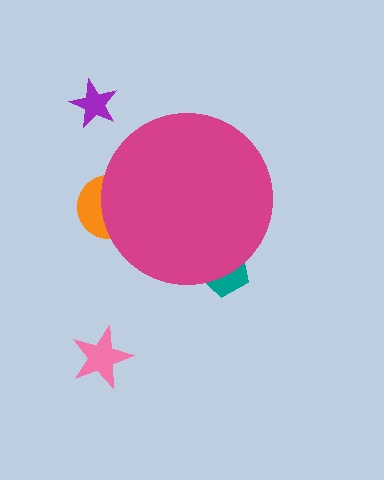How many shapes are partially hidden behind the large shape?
2 shapes are partially hidden.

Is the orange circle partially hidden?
Yes, the orange circle is partially hidden behind the magenta circle.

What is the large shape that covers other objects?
A magenta circle.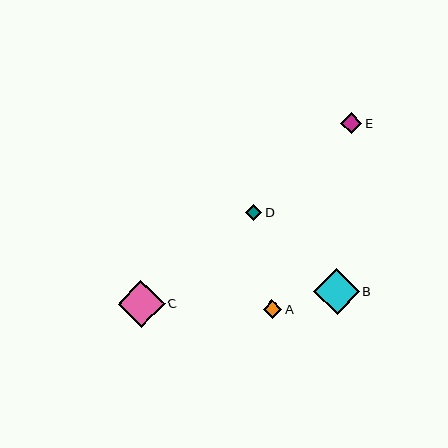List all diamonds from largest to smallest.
From largest to smallest: C, B, E, A, D.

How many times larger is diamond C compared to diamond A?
Diamond C is approximately 2.5 times the size of diamond A.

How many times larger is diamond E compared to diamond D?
Diamond E is approximately 1.3 times the size of diamond D.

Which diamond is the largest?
Diamond C is the largest with a size of approximately 47 pixels.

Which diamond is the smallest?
Diamond D is the smallest with a size of approximately 17 pixels.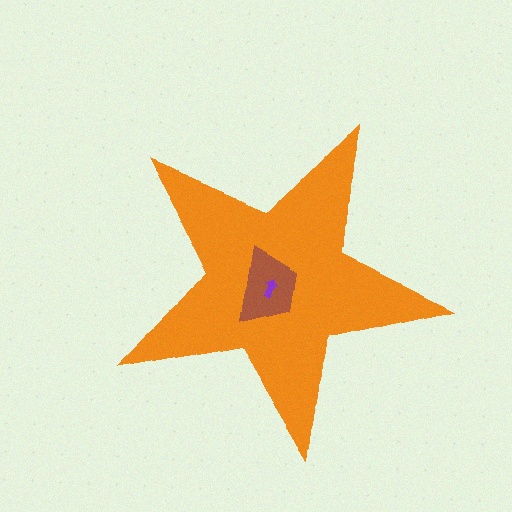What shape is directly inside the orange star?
The brown trapezoid.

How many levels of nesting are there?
3.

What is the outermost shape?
The orange star.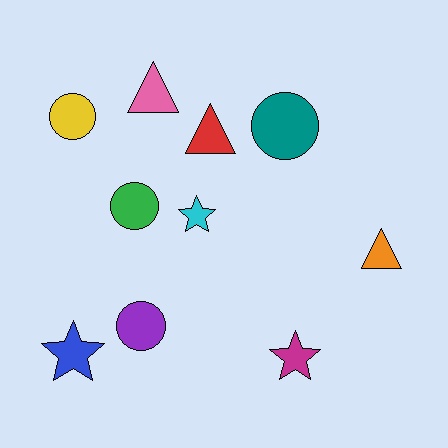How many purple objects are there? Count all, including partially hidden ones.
There is 1 purple object.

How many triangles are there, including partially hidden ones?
There are 3 triangles.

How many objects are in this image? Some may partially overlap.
There are 10 objects.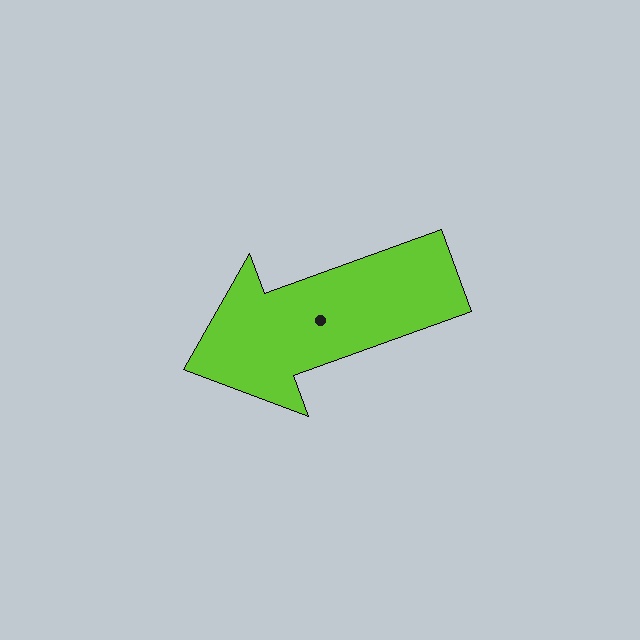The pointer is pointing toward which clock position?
Roughly 8 o'clock.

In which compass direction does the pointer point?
West.